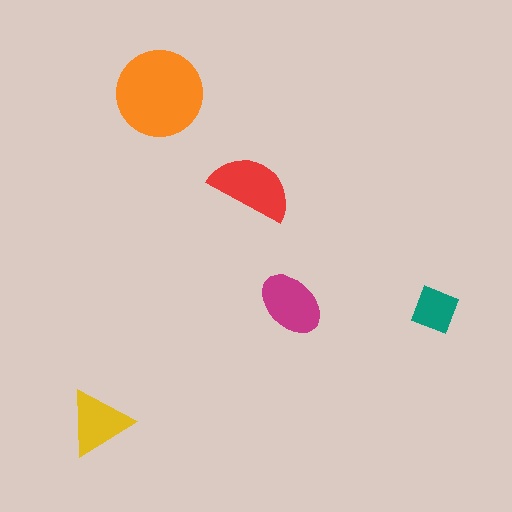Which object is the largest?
The orange circle.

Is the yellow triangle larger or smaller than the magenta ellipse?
Smaller.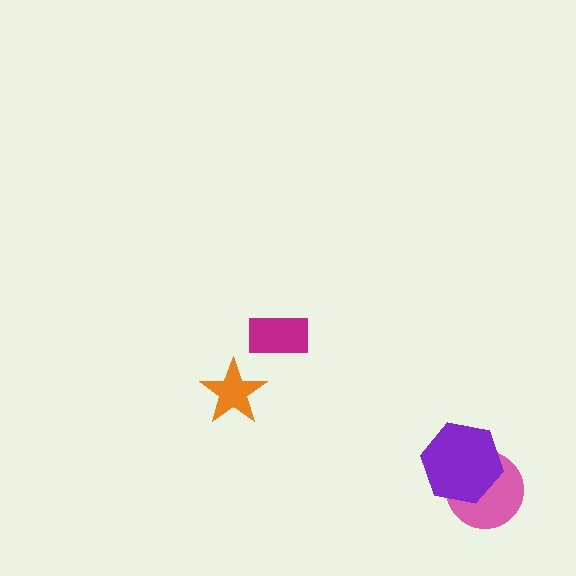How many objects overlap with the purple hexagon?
1 object overlaps with the purple hexagon.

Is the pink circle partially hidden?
Yes, it is partially covered by another shape.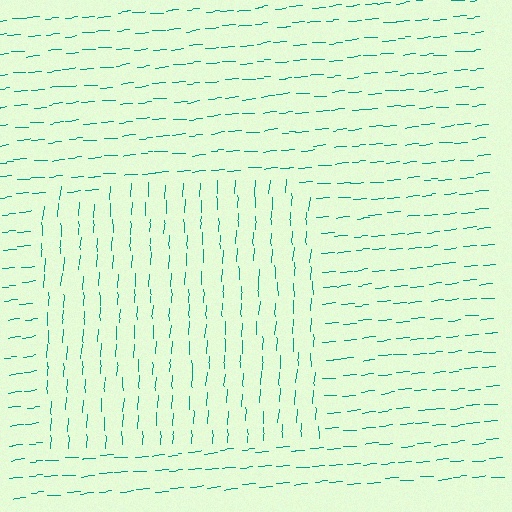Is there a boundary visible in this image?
Yes, there is a texture boundary formed by a change in line orientation.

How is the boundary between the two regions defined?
The boundary is defined purely by a change in line orientation (approximately 82 degrees difference). All lines are the same color and thickness.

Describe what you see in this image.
The image is filled with small teal line segments. A rectangle region in the image has lines oriented differently from the surrounding lines, creating a visible texture boundary.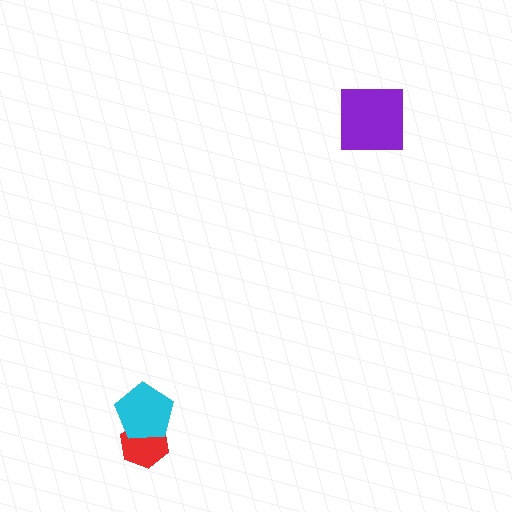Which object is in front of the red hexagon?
The cyan pentagon is in front of the red hexagon.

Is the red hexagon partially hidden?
Yes, it is partially covered by another shape.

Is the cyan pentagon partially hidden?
No, no other shape covers it.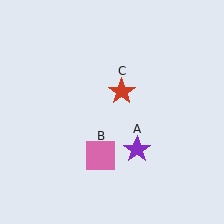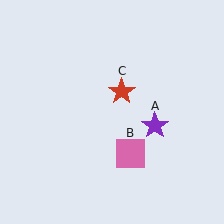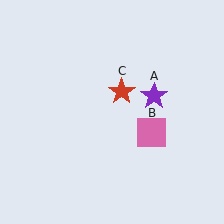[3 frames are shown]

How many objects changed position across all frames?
2 objects changed position: purple star (object A), pink square (object B).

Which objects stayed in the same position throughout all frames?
Red star (object C) remained stationary.